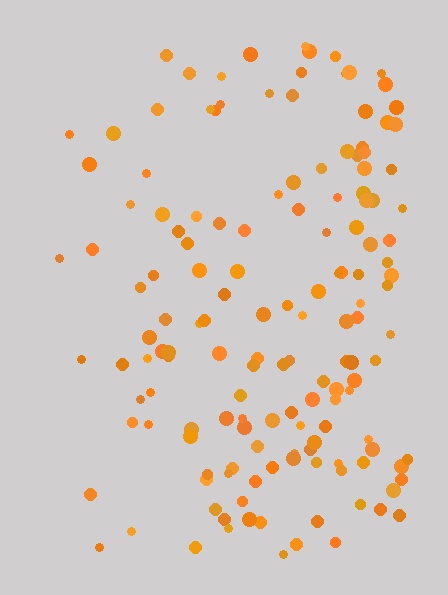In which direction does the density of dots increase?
From left to right, with the right side densest.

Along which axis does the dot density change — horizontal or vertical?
Horizontal.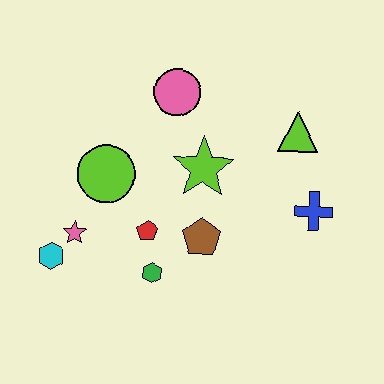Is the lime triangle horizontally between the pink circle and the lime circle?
No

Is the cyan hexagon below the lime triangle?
Yes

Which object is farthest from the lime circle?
The blue cross is farthest from the lime circle.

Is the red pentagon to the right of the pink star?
Yes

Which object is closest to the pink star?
The cyan hexagon is closest to the pink star.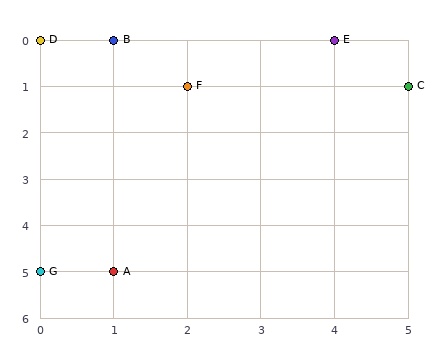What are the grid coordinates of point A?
Point A is at grid coordinates (1, 5).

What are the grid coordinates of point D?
Point D is at grid coordinates (0, 0).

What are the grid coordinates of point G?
Point G is at grid coordinates (0, 5).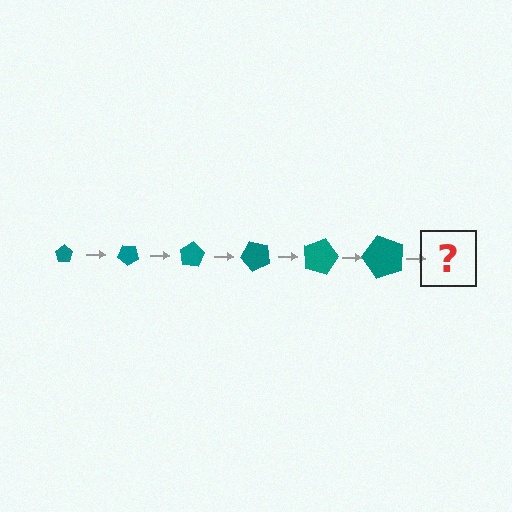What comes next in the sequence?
The next element should be a pentagon, larger than the previous one and rotated 240 degrees from the start.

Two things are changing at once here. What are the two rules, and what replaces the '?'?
The two rules are that the pentagon grows larger each step and it rotates 40 degrees each step. The '?' should be a pentagon, larger than the previous one and rotated 240 degrees from the start.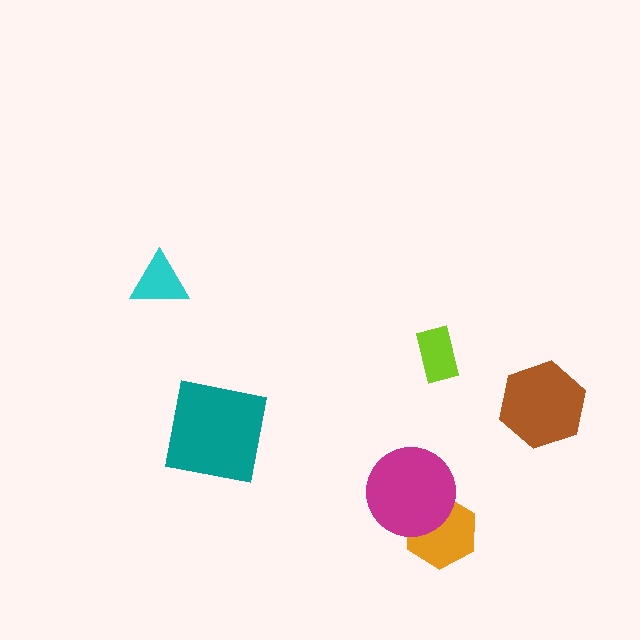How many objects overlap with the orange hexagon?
1 object overlaps with the orange hexagon.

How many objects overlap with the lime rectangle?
0 objects overlap with the lime rectangle.